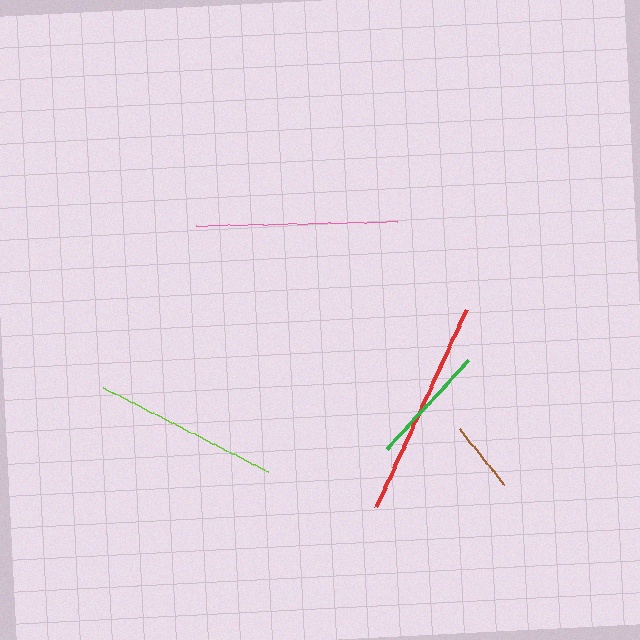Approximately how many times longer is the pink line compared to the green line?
The pink line is approximately 1.7 times the length of the green line.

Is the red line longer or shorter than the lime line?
The red line is longer than the lime line.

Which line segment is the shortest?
The brown line is the shortest at approximately 72 pixels.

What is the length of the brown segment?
The brown segment is approximately 72 pixels long.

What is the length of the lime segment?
The lime segment is approximately 185 pixels long.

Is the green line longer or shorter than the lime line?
The lime line is longer than the green line.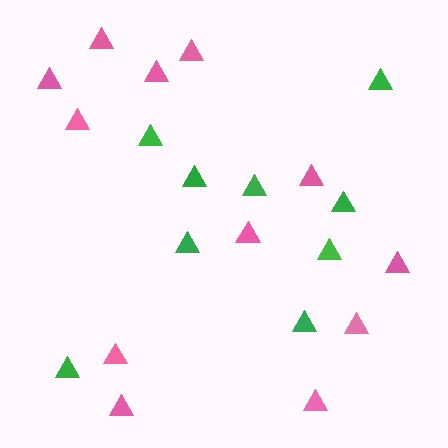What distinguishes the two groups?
There are 2 groups: one group of pink triangles (12) and one group of green triangles (9).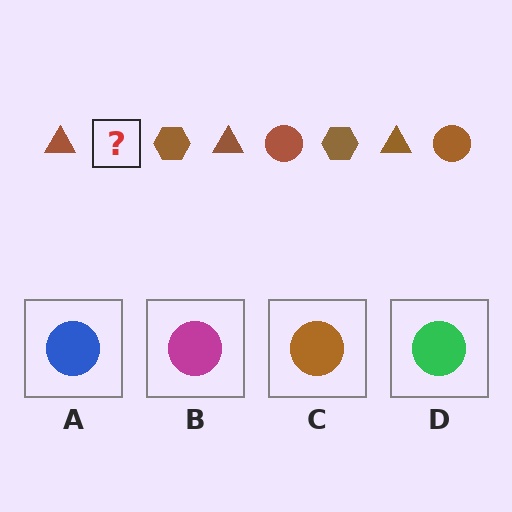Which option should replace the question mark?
Option C.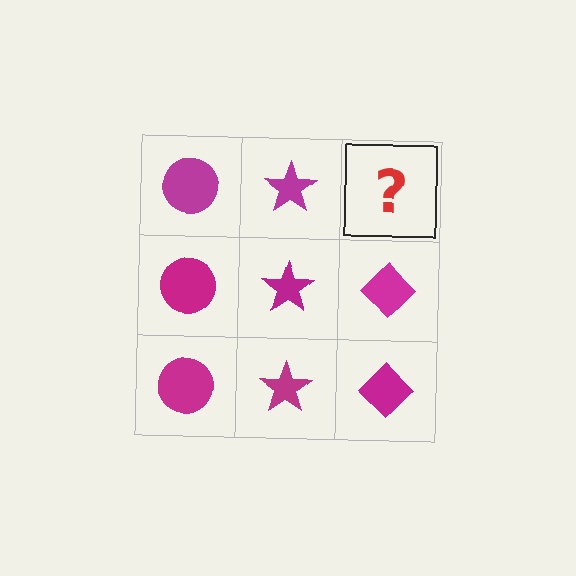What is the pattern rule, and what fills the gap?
The rule is that each column has a consistent shape. The gap should be filled with a magenta diamond.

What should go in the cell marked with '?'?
The missing cell should contain a magenta diamond.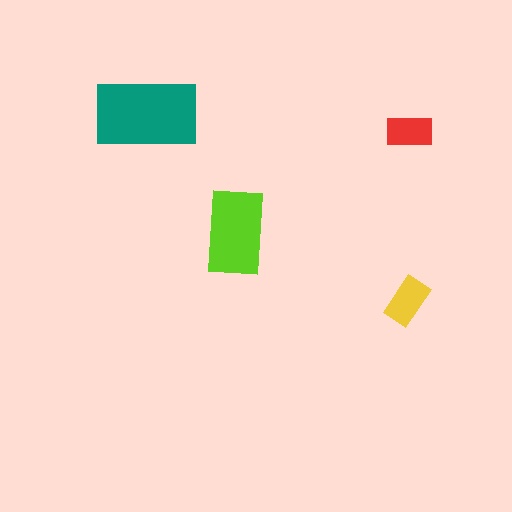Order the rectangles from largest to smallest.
the teal one, the lime one, the yellow one, the red one.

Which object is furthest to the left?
The teal rectangle is leftmost.